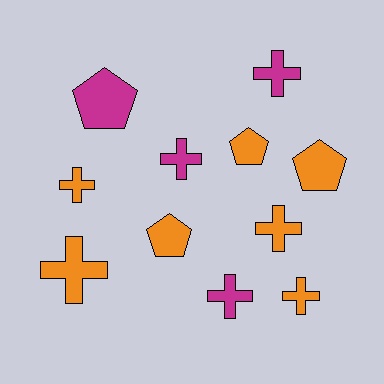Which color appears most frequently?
Orange, with 7 objects.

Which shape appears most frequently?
Cross, with 7 objects.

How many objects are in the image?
There are 11 objects.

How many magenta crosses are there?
There are 3 magenta crosses.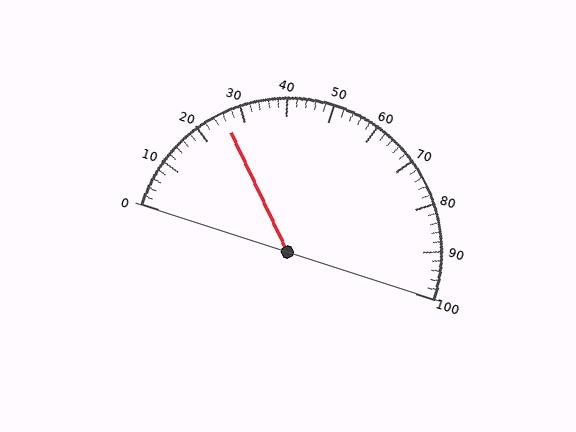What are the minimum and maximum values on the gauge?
The gauge ranges from 0 to 100.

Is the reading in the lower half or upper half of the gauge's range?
The reading is in the lower half of the range (0 to 100).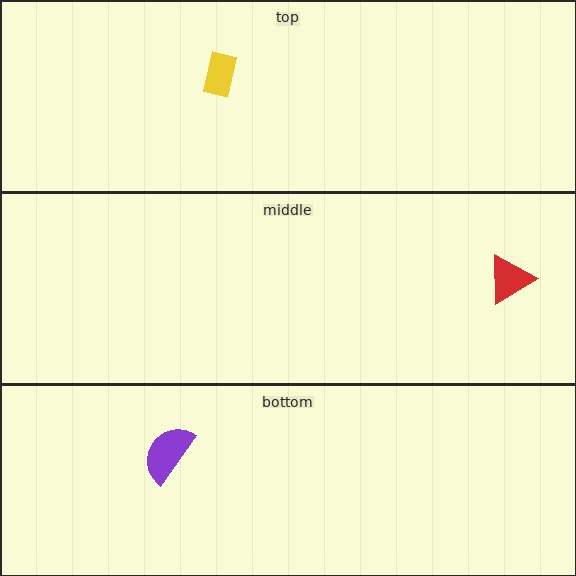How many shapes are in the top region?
1.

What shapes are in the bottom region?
The purple semicircle.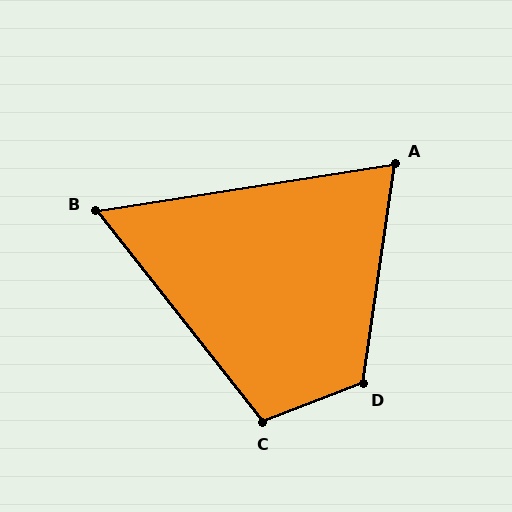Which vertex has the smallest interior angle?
B, at approximately 61 degrees.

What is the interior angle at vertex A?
Approximately 73 degrees (acute).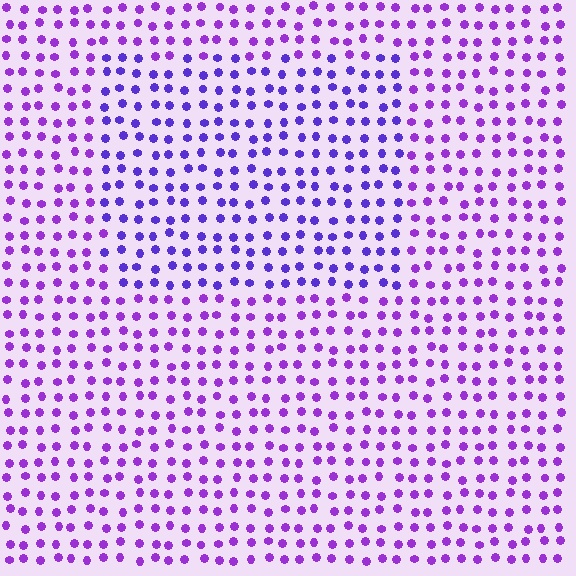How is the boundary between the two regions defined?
The boundary is defined purely by a slight shift in hue (about 25 degrees). Spacing, size, and orientation are identical on both sides.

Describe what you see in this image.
The image is filled with small purple elements in a uniform arrangement. A rectangle-shaped region is visible where the elements are tinted to a slightly different hue, forming a subtle color boundary.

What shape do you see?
I see a rectangle.